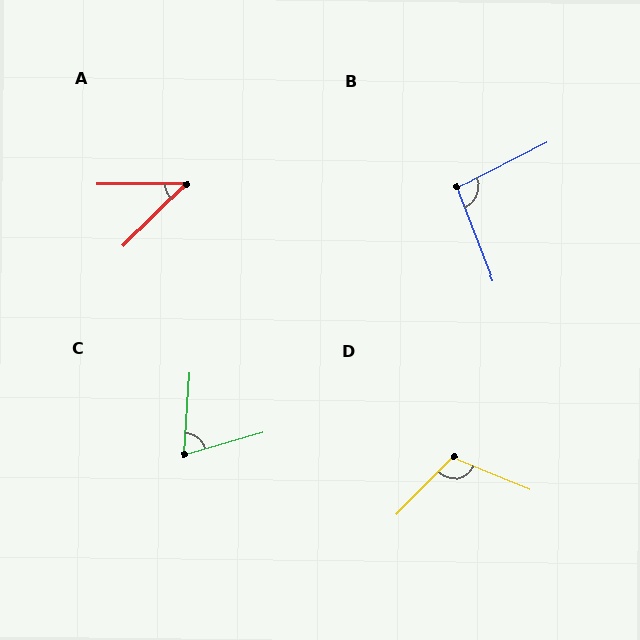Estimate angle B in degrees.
Approximately 96 degrees.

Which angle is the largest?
D, at approximately 112 degrees.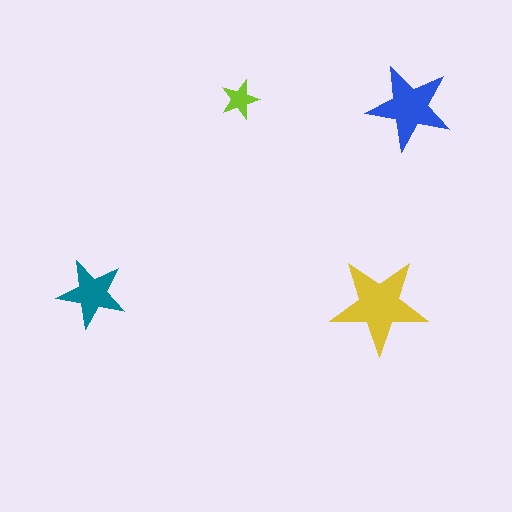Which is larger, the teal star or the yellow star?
The yellow one.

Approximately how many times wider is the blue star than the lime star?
About 2 times wider.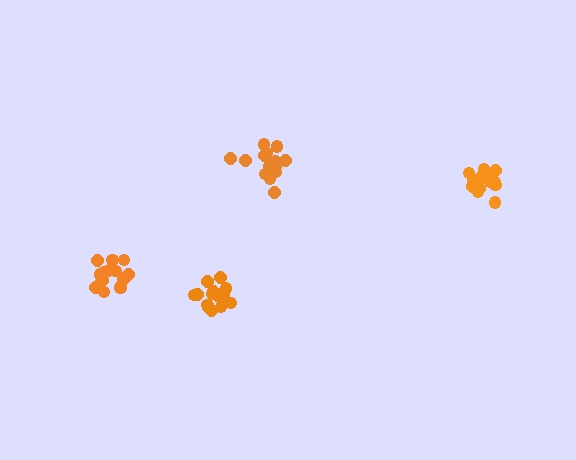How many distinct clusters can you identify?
There are 4 distinct clusters.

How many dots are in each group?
Group 1: 16 dots, Group 2: 14 dots, Group 3: 17 dots, Group 4: 15 dots (62 total).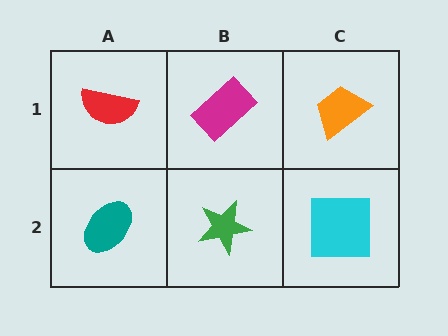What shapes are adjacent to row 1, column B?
A green star (row 2, column B), a red semicircle (row 1, column A), an orange trapezoid (row 1, column C).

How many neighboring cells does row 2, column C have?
2.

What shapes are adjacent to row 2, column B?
A magenta rectangle (row 1, column B), a teal ellipse (row 2, column A), a cyan square (row 2, column C).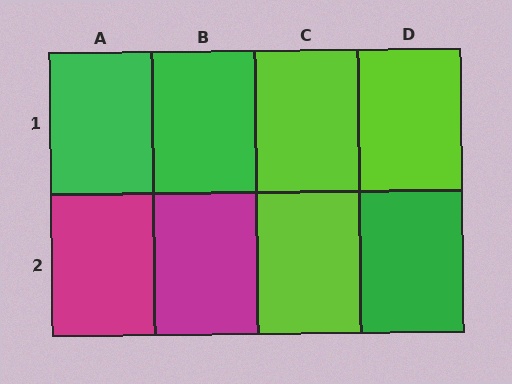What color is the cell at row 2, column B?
Magenta.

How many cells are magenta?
2 cells are magenta.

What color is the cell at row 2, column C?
Lime.